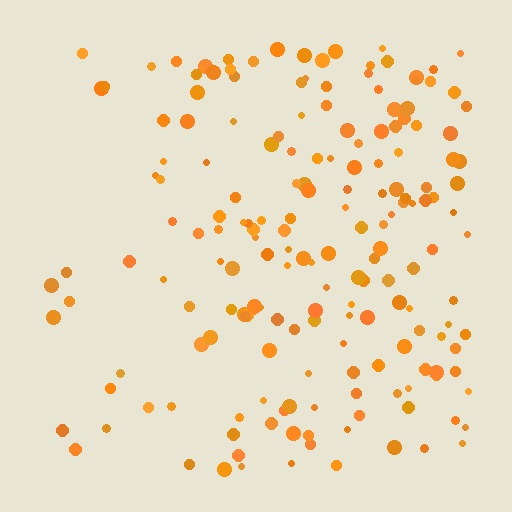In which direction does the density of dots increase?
From left to right, with the right side densest.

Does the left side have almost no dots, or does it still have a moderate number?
Still a moderate number, just noticeably fewer than the right.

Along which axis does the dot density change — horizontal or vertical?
Horizontal.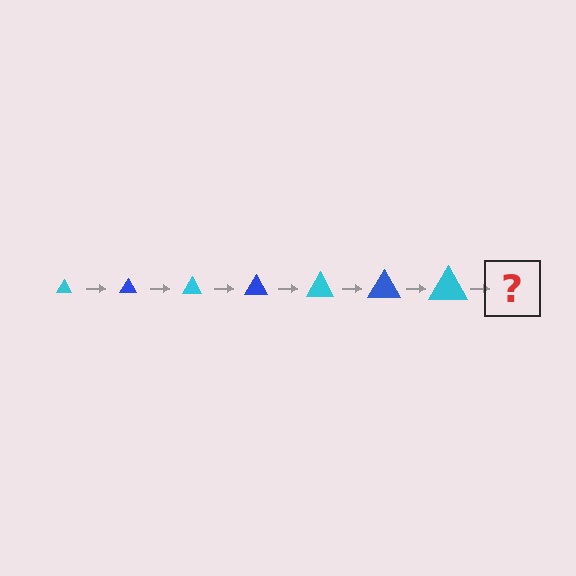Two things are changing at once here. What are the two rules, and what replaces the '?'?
The two rules are that the triangle grows larger each step and the color cycles through cyan and blue. The '?' should be a blue triangle, larger than the previous one.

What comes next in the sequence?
The next element should be a blue triangle, larger than the previous one.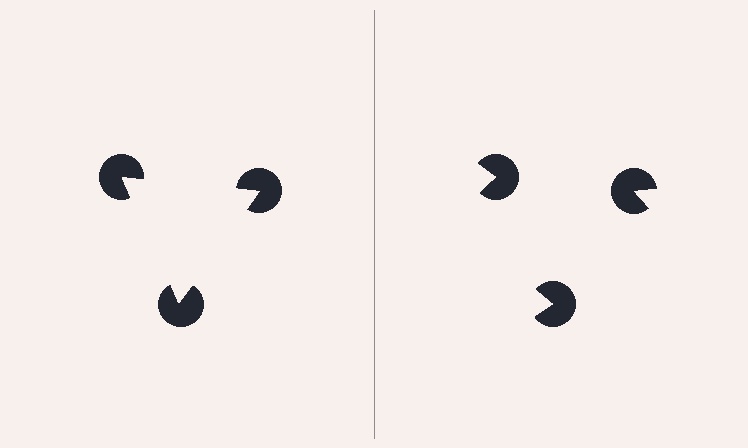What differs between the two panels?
The pac-man discs are positioned identically on both sides; only the wedge orientations differ. On the left they align to a triangle; on the right they are misaligned.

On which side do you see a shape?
An illusory triangle appears on the left side. On the right side the wedge cuts are rotated, so no coherent shape forms.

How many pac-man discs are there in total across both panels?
6 — 3 on each side.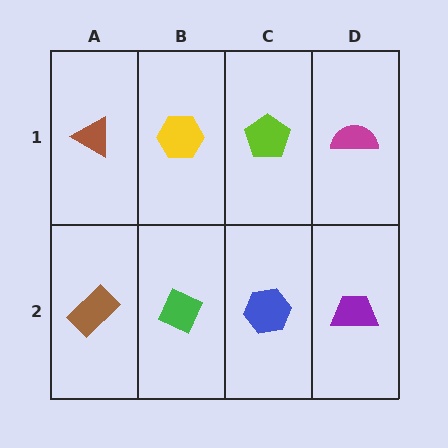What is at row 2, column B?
A green diamond.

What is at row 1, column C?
A lime pentagon.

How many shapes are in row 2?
4 shapes.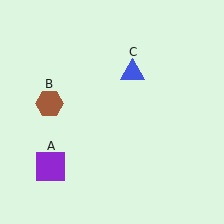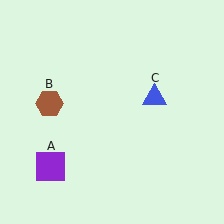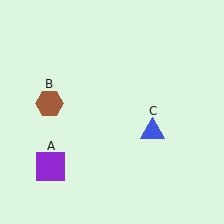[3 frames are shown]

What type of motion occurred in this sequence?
The blue triangle (object C) rotated clockwise around the center of the scene.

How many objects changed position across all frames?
1 object changed position: blue triangle (object C).